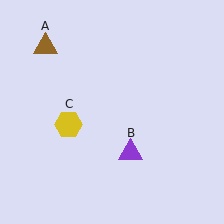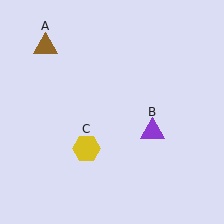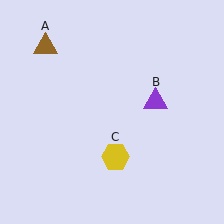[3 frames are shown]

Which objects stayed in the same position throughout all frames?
Brown triangle (object A) remained stationary.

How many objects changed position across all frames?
2 objects changed position: purple triangle (object B), yellow hexagon (object C).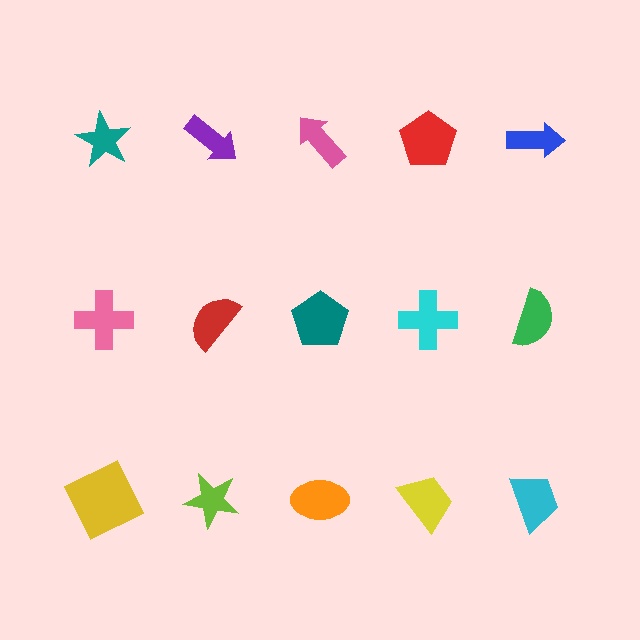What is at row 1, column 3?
A pink arrow.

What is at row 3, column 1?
A yellow square.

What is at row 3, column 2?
A lime star.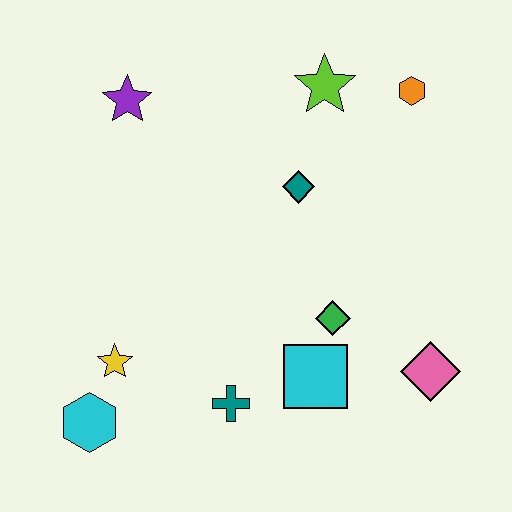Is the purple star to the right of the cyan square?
No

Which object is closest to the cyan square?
The green diamond is closest to the cyan square.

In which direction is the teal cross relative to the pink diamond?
The teal cross is to the left of the pink diamond.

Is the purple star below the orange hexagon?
Yes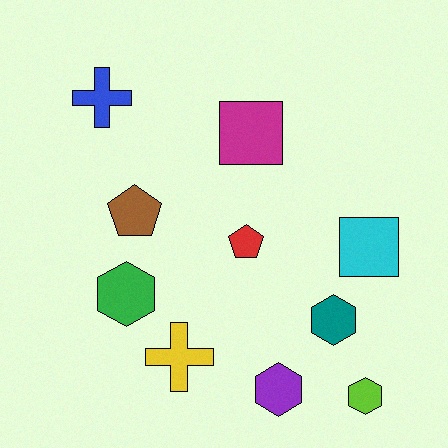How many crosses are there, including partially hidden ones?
There are 2 crosses.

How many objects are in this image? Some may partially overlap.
There are 10 objects.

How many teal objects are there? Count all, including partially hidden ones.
There is 1 teal object.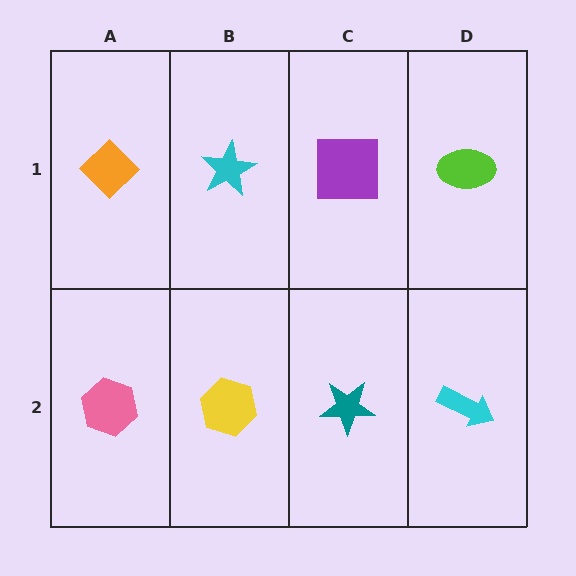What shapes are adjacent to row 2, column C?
A purple square (row 1, column C), a yellow hexagon (row 2, column B), a cyan arrow (row 2, column D).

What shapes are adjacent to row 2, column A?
An orange diamond (row 1, column A), a yellow hexagon (row 2, column B).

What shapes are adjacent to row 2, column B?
A cyan star (row 1, column B), a pink hexagon (row 2, column A), a teal star (row 2, column C).